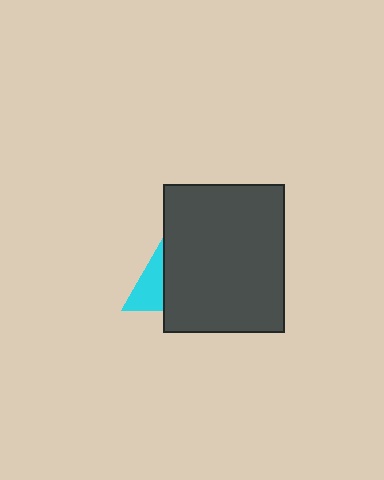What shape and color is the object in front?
The object in front is a dark gray rectangle.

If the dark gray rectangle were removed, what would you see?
You would see the complete cyan triangle.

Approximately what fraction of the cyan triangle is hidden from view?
Roughly 60% of the cyan triangle is hidden behind the dark gray rectangle.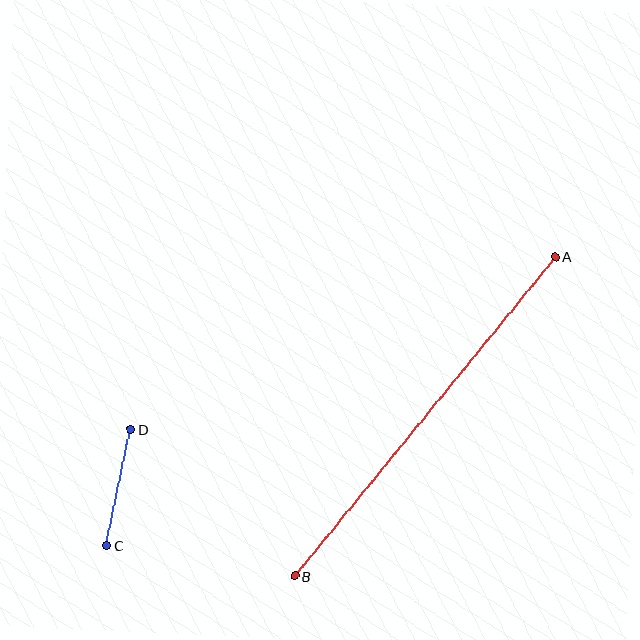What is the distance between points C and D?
The distance is approximately 119 pixels.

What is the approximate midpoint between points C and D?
The midpoint is at approximately (119, 487) pixels.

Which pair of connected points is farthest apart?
Points A and B are farthest apart.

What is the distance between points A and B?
The distance is approximately 412 pixels.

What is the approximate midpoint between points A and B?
The midpoint is at approximately (425, 416) pixels.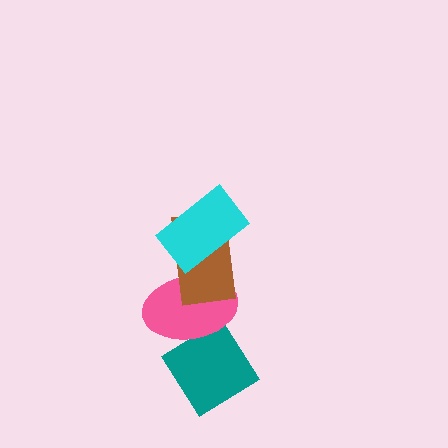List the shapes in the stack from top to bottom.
From top to bottom: the cyan rectangle, the brown rectangle, the pink ellipse, the teal diamond.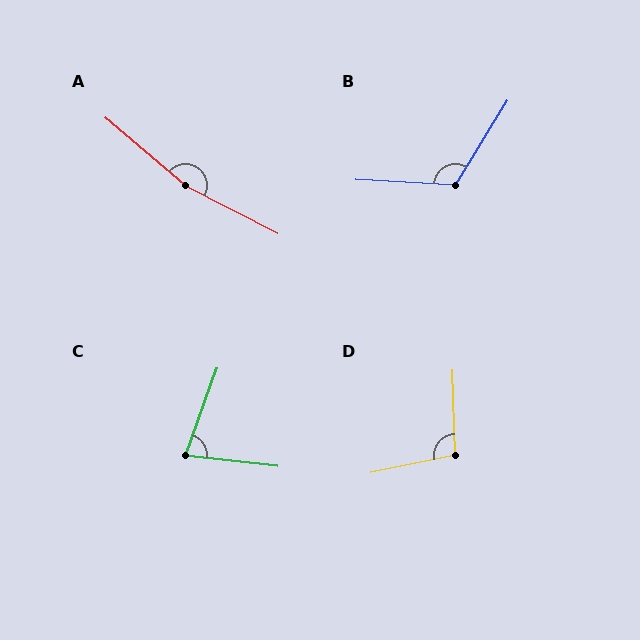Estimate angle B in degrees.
Approximately 119 degrees.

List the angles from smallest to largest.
C (77°), D (100°), B (119°), A (167°).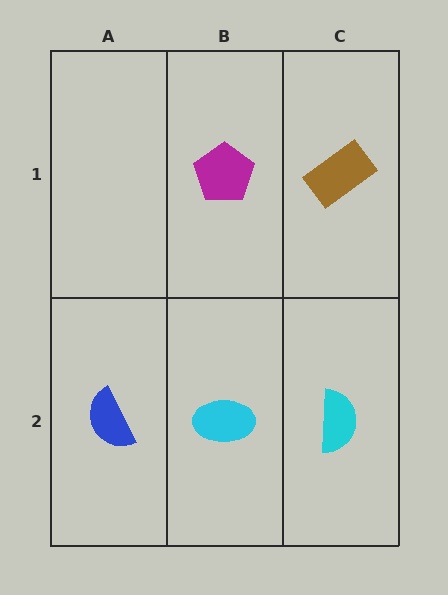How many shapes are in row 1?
2 shapes.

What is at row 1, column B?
A magenta pentagon.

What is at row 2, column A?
A blue semicircle.